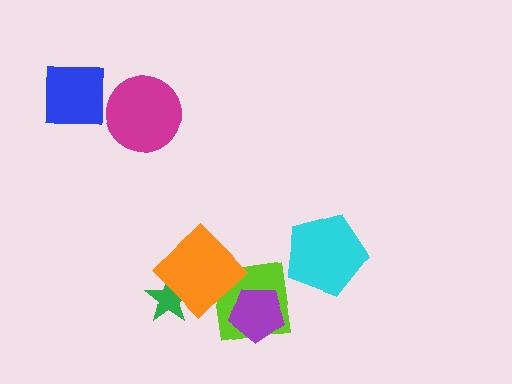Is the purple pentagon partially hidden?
No, no other shape covers it.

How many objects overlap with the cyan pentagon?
0 objects overlap with the cyan pentagon.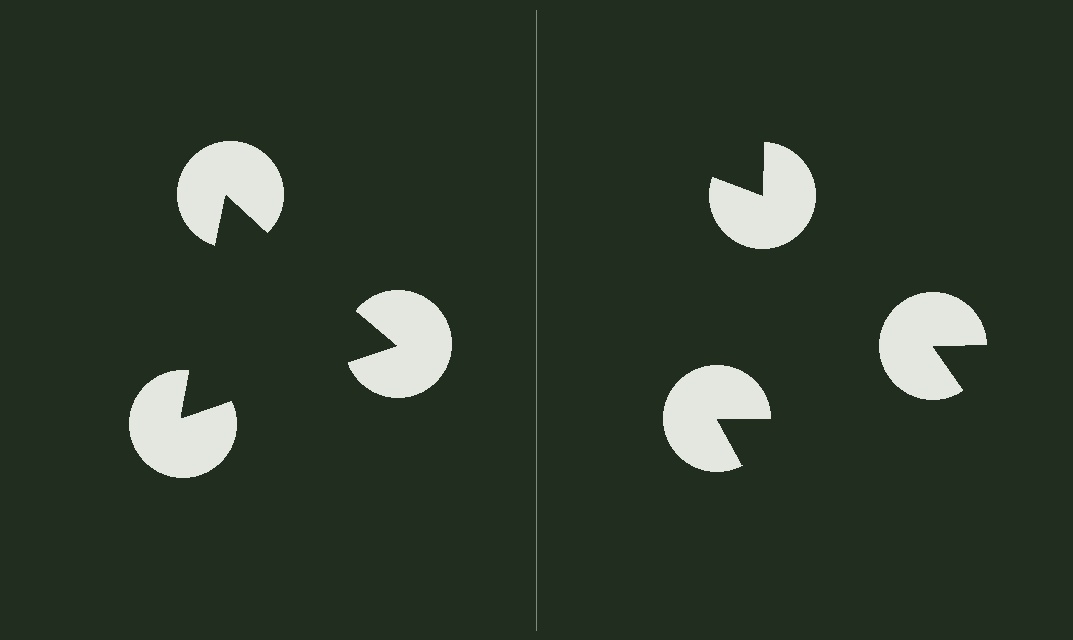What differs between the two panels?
The pac-man discs are positioned identically on both sides; only the wedge orientations differ. On the left they align to a triangle; on the right they are misaligned.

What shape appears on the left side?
An illusory triangle.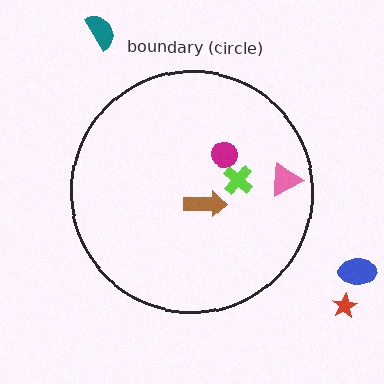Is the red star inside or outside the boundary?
Outside.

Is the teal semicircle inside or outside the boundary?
Outside.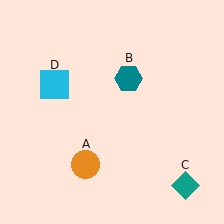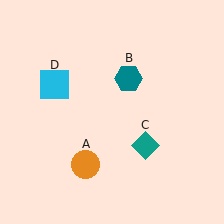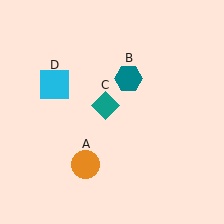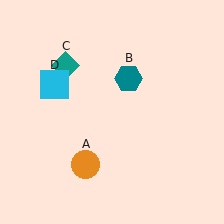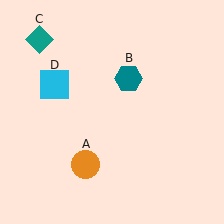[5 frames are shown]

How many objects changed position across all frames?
1 object changed position: teal diamond (object C).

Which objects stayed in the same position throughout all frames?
Orange circle (object A) and teal hexagon (object B) and cyan square (object D) remained stationary.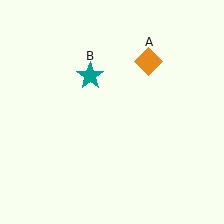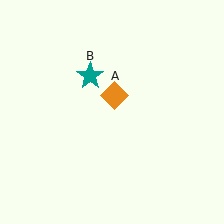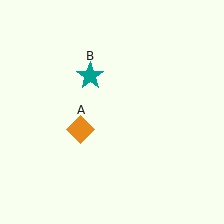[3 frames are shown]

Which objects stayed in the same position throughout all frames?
Teal star (object B) remained stationary.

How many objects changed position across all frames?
1 object changed position: orange diamond (object A).